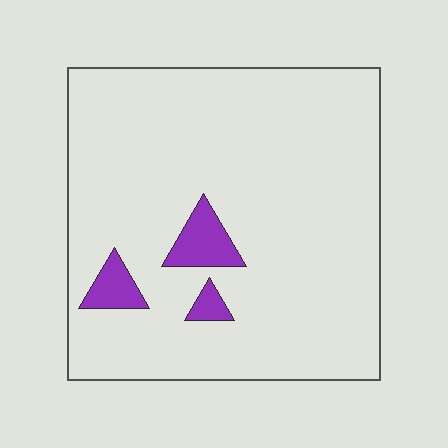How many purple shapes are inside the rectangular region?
3.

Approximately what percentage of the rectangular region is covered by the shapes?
Approximately 5%.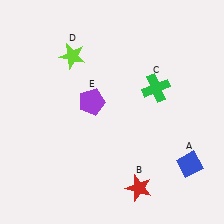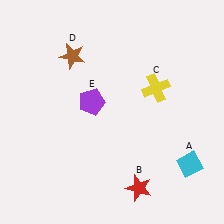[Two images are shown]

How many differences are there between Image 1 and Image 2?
There are 3 differences between the two images.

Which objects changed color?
A changed from blue to cyan. C changed from green to yellow. D changed from lime to brown.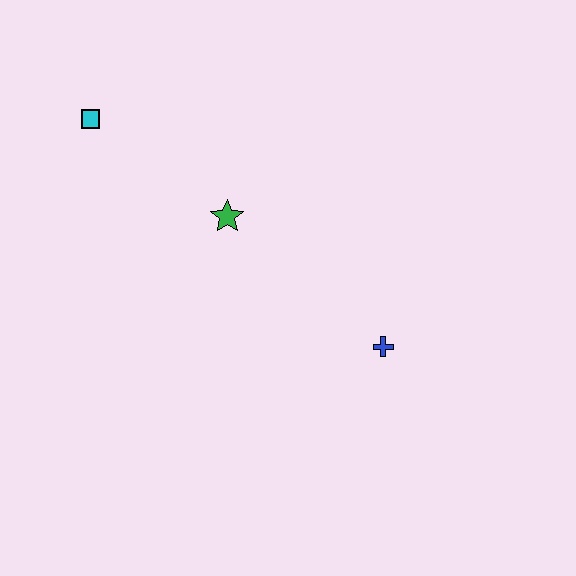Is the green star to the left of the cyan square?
No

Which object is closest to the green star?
The cyan square is closest to the green star.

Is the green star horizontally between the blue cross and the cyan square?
Yes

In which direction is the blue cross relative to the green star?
The blue cross is to the right of the green star.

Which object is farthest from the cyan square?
The blue cross is farthest from the cyan square.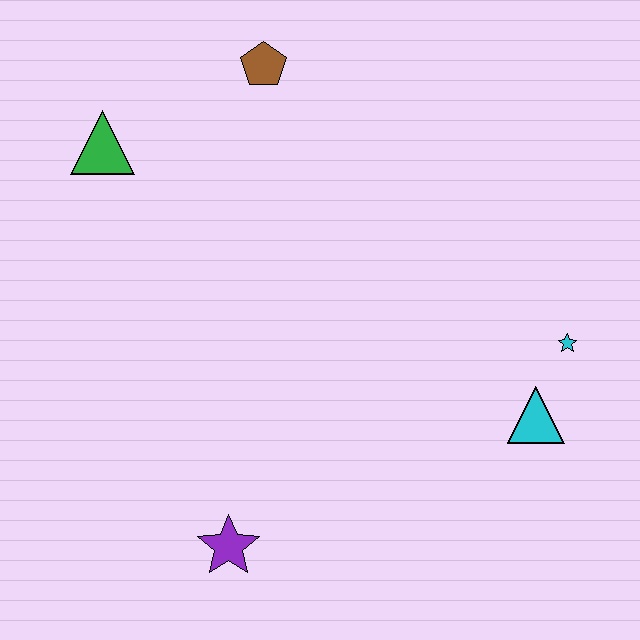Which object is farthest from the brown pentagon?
The purple star is farthest from the brown pentagon.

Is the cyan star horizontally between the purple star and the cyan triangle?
No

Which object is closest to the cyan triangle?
The cyan star is closest to the cyan triangle.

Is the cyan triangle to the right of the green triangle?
Yes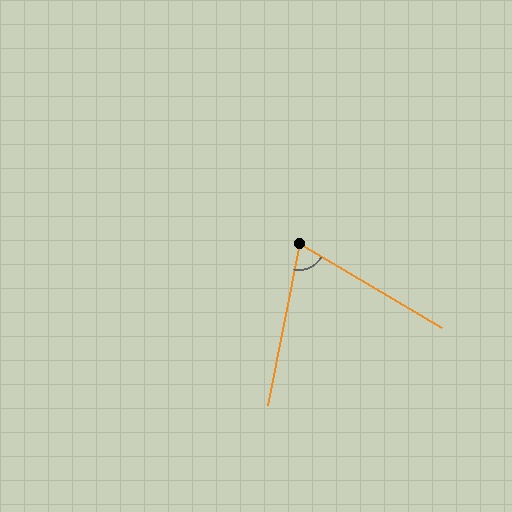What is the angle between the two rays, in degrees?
Approximately 70 degrees.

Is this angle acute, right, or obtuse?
It is acute.